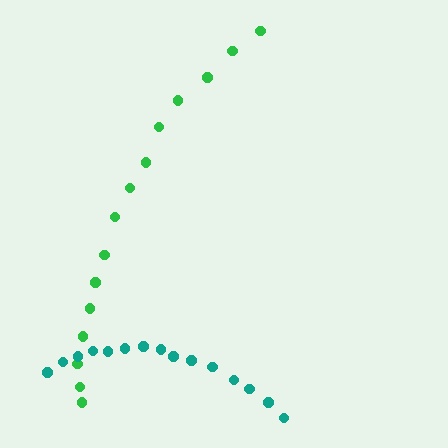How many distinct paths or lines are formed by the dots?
There are 2 distinct paths.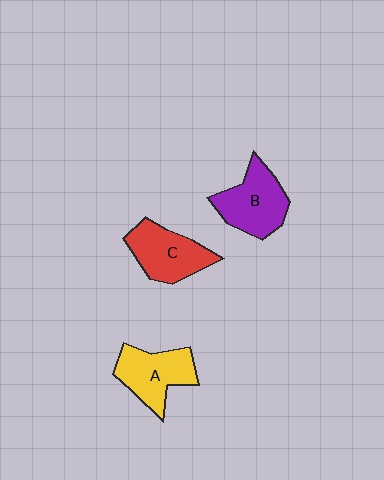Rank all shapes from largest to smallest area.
From largest to smallest: B (purple), C (red), A (yellow).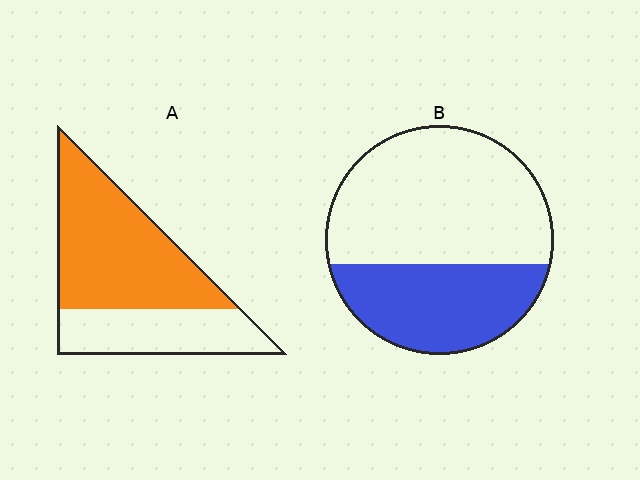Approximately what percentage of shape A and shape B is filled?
A is approximately 65% and B is approximately 35%.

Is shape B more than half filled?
No.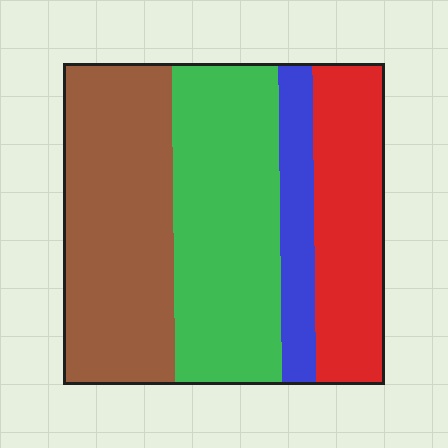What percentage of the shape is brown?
Brown takes up about one third (1/3) of the shape.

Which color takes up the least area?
Blue, at roughly 10%.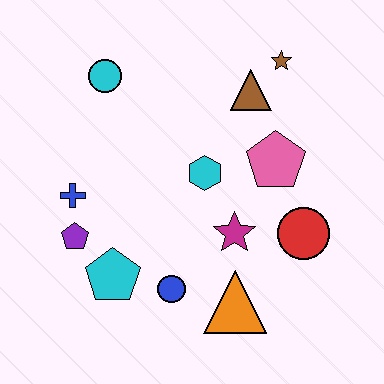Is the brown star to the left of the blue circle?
No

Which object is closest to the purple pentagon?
The blue cross is closest to the purple pentagon.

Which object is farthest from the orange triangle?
The cyan circle is farthest from the orange triangle.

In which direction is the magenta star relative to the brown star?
The magenta star is below the brown star.